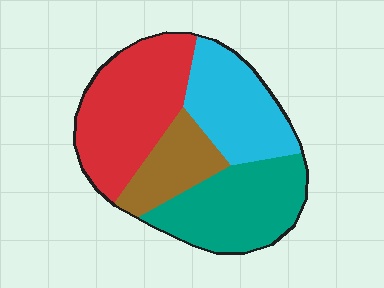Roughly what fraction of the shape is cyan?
Cyan covers around 25% of the shape.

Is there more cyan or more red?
Red.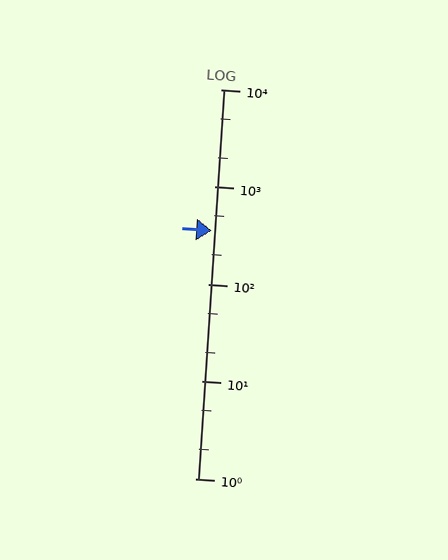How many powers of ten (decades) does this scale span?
The scale spans 4 decades, from 1 to 10000.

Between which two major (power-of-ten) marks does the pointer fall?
The pointer is between 100 and 1000.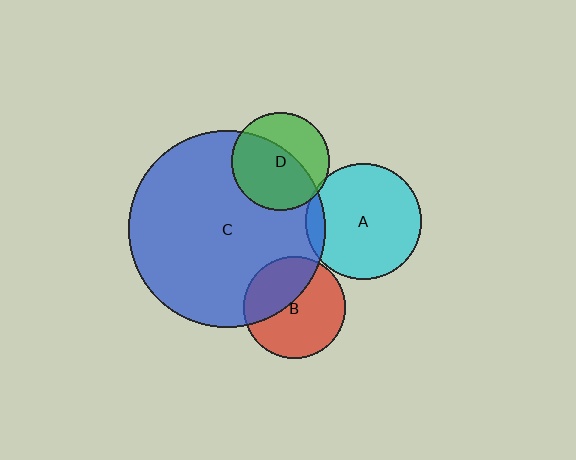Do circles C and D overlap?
Yes.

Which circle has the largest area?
Circle C (blue).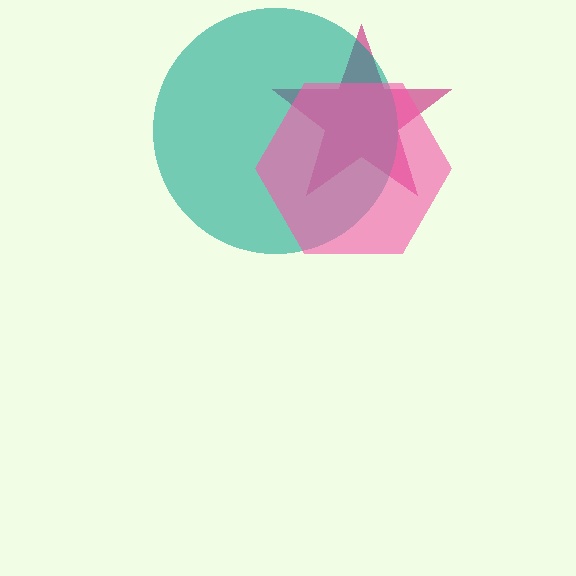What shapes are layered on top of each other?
The layered shapes are: a magenta star, a teal circle, a pink hexagon.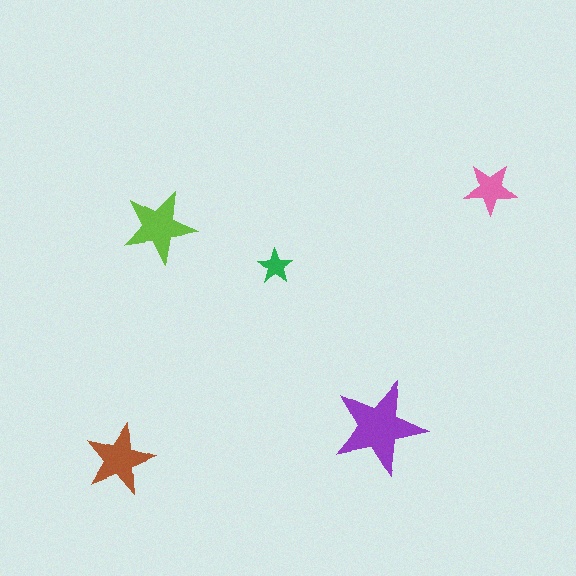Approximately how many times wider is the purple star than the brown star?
About 1.5 times wider.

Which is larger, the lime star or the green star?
The lime one.